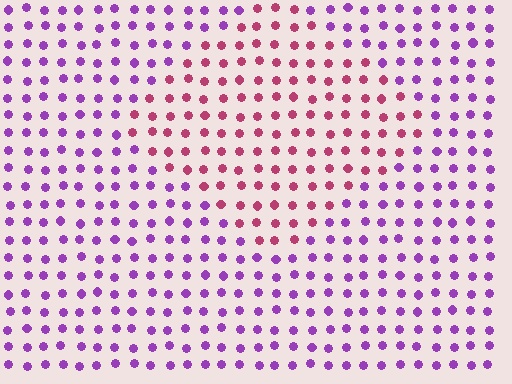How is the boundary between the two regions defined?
The boundary is defined purely by a slight shift in hue (about 51 degrees). Spacing, size, and orientation are identical on both sides.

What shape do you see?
I see a diamond.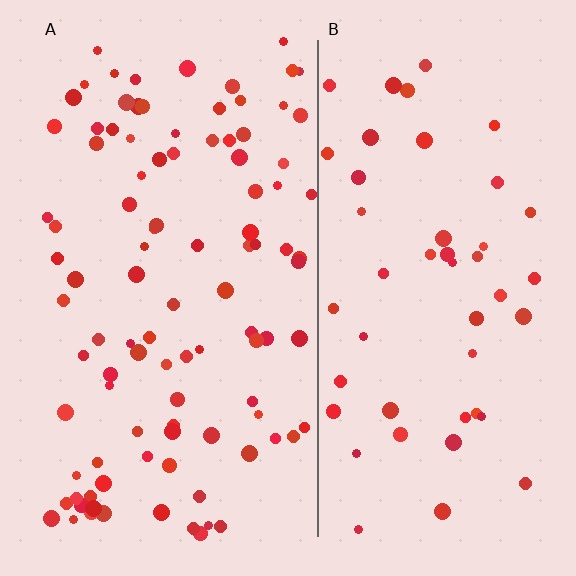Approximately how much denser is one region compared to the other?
Approximately 2.1× — region A over region B.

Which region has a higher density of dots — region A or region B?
A (the left).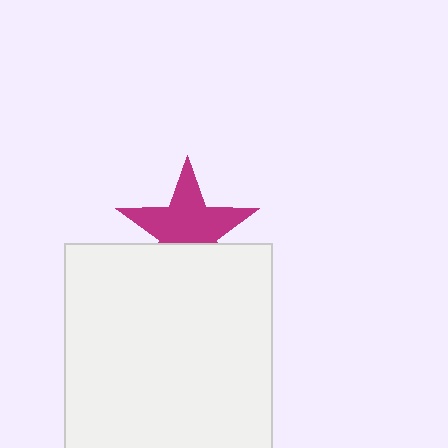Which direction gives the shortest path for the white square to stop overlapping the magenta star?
Moving down gives the shortest separation.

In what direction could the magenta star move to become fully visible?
The magenta star could move up. That would shift it out from behind the white square entirely.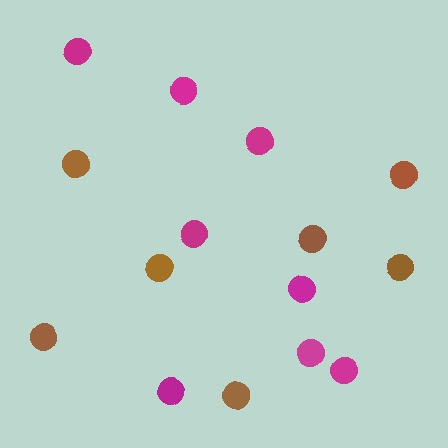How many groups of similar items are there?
There are 2 groups: one group of magenta circles (8) and one group of brown circles (7).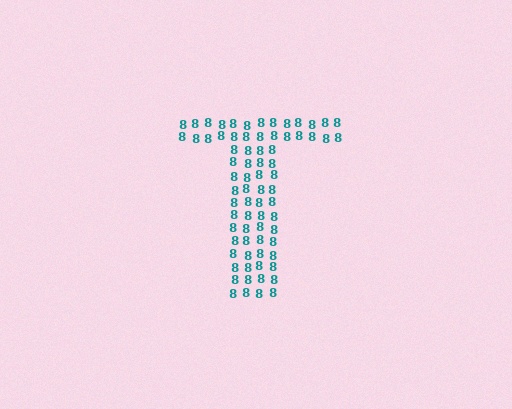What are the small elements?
The small elements are digit 8's.